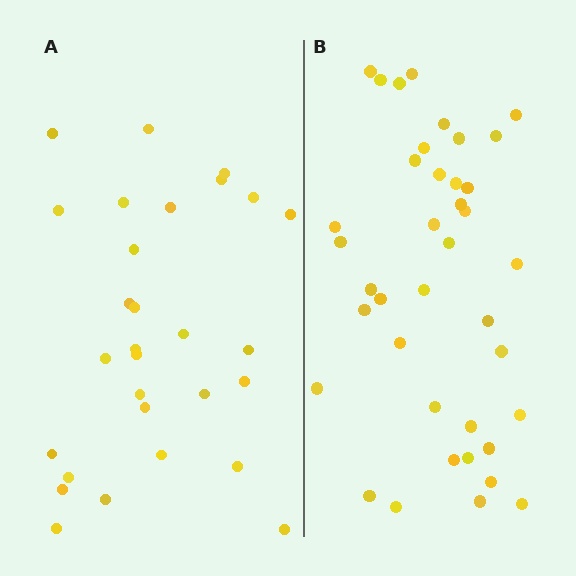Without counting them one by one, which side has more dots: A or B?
Region B (the right region) has more dots.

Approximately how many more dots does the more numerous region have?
Region B has roughly 10 or so more dots than region A.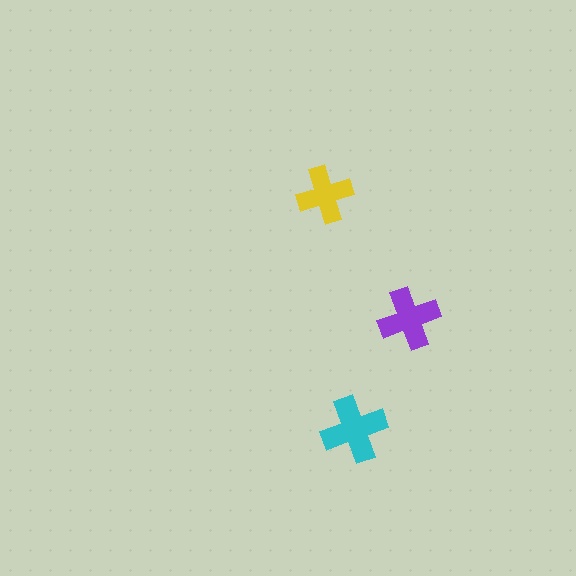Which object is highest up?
The yellow cross is topmost.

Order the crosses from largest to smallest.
the cyan one, the purple one, the yellow one.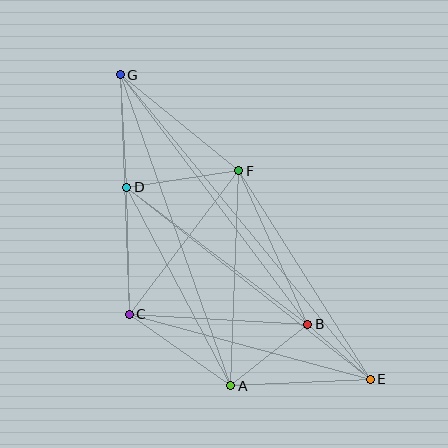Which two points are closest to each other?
Points B and E are closest to each other.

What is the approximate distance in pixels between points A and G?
The distance between A and G is approximately 330 pixels.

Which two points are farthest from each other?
Points E and G are farthest from each other.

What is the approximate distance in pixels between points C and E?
The distance between C and E is approximately 250 pixels.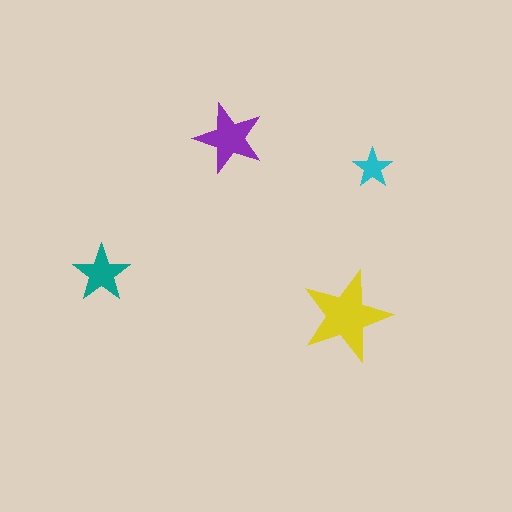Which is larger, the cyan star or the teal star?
The teal one.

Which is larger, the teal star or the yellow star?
The yellow one.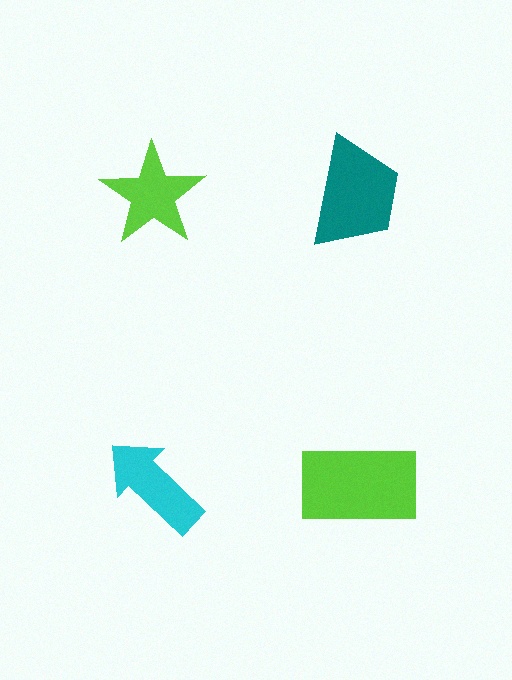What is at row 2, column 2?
A lime rectangle.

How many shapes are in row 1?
2 shapes.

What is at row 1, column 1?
A lime star.